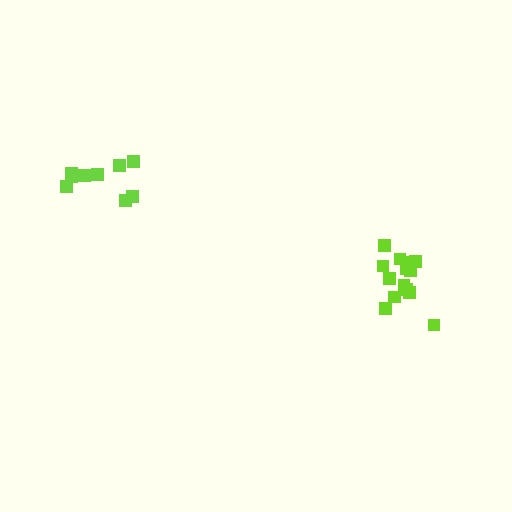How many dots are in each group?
Group 1: 14 dots, Group 2: 9 dots (23 total).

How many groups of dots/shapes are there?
There are 2 groups.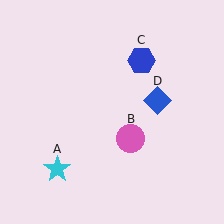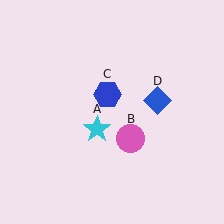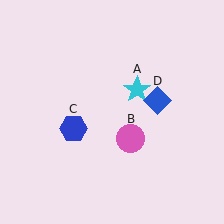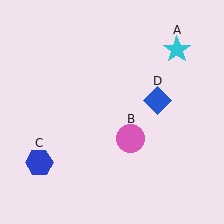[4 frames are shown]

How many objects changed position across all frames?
2 objects changed position: cyan star (object A), blue hexagon (object C).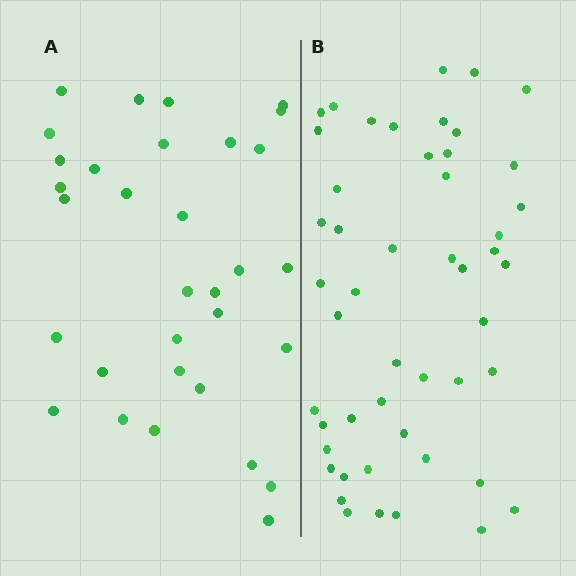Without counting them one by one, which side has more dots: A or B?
Region B (the right region) has more dots.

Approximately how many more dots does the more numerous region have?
Region B has approximately 15 more dots than region A.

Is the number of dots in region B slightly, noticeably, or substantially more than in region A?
Region B has substantially more. The ratio is roughly 1.5 to 1.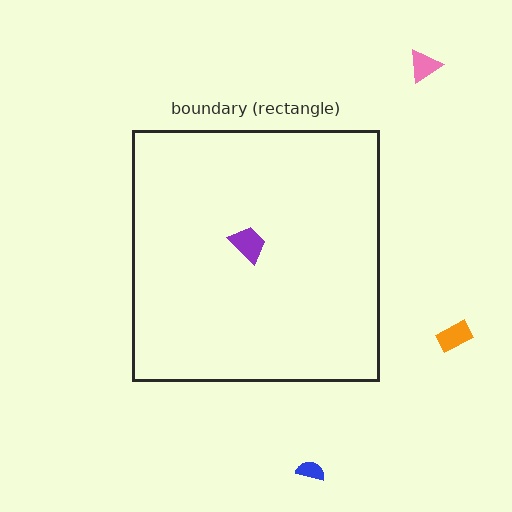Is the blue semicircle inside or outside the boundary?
Outside.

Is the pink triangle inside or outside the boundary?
Outside.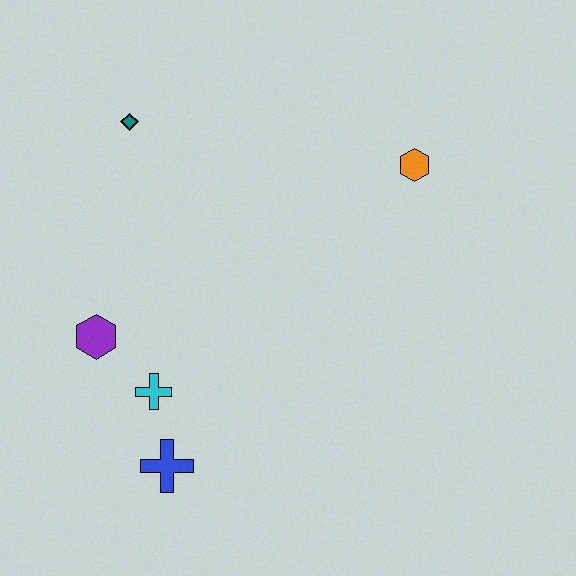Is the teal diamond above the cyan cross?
Yes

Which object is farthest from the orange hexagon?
The blue cross is farthest from the orange hexagon.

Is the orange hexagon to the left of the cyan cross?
No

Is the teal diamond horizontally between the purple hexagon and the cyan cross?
Yes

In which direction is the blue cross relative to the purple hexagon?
The blue cross is below the purple hexagon.